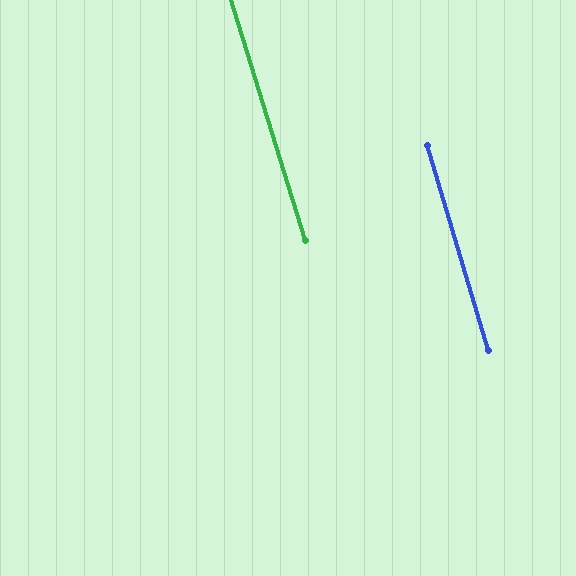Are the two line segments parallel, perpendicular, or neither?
Parallel — their directions differ by only 0.5°.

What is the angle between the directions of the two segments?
Approximately 1 degree.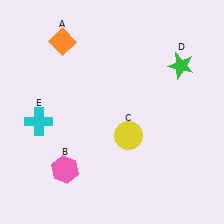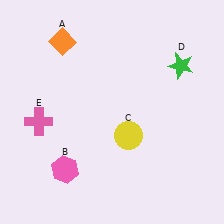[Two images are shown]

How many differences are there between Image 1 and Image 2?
There is 1 difference between the two images.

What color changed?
The cross (E) changed from cyan in Image 1 to pink in Image 2.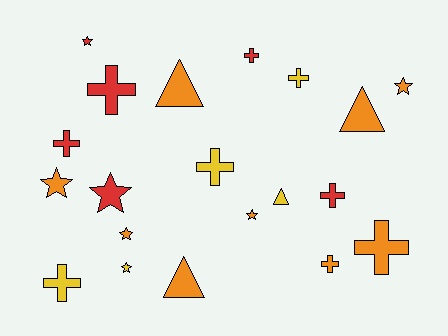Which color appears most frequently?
Orange, with 9 objects.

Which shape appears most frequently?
Cross, with 9 objects.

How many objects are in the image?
There are 20 objects.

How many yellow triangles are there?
There is 1 yellow triangle.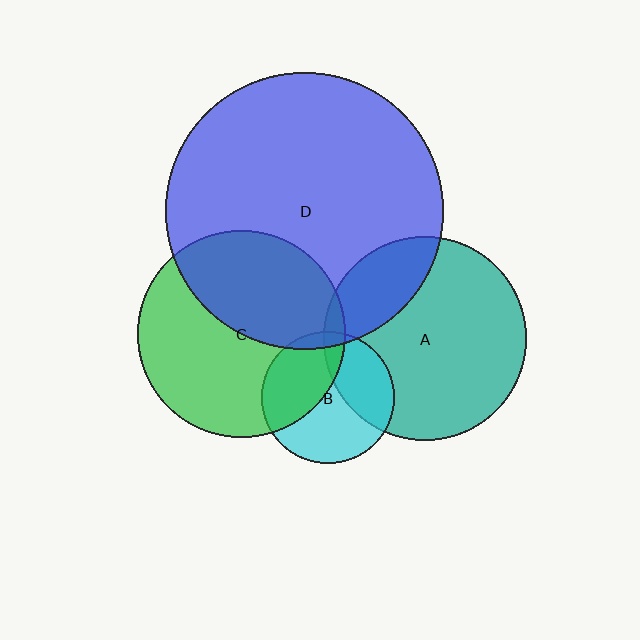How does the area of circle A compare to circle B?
Approximately 2.4 times.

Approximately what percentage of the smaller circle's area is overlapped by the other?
Approximately 5%.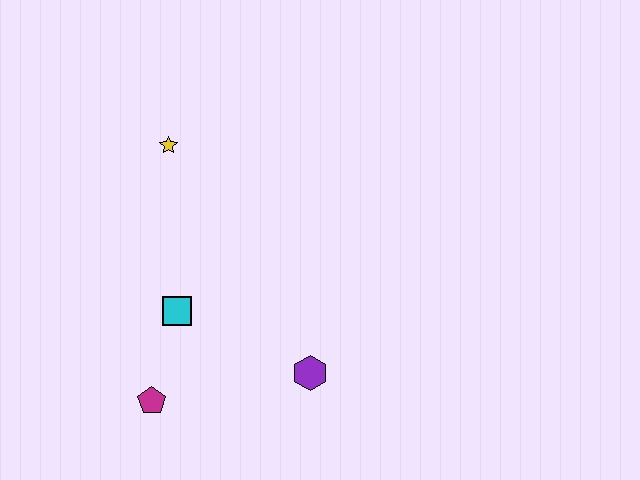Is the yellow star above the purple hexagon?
Yes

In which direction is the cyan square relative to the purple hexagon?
The cyan square is to the left of the purple hexagon.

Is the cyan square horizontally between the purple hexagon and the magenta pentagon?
Yes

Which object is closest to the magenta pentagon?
The cyan square is closest to the magenta pentagon.